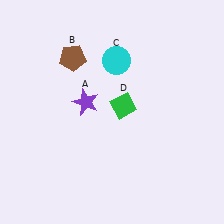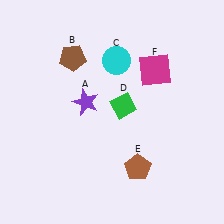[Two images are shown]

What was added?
A brown pentagon (E), a magenta square (F) were added in Image 2.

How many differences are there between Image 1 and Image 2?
There are 2 differences between the two images.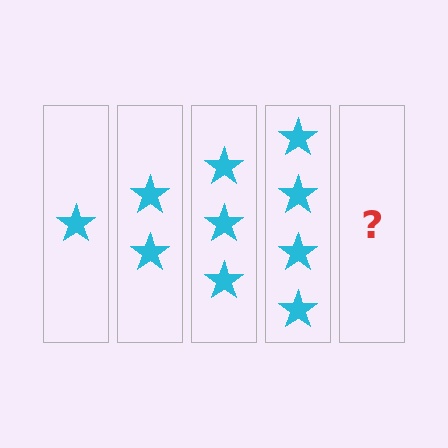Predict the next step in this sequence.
The next step is 5 stars.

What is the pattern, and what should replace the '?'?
The pattern is that each step adds one more star. The '?' should be 5 stars.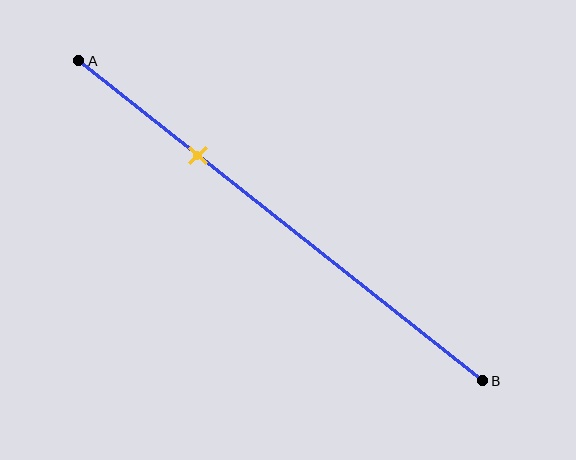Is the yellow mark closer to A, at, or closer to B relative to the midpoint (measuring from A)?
The yellow mark is closer to point A than the midpoint of segment AB.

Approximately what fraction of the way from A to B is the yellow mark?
The yellow mark is approximately 30% of the way from A to B.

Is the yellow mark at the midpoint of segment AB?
No, the mark is at about 30% from A, not at the 50% midpoint.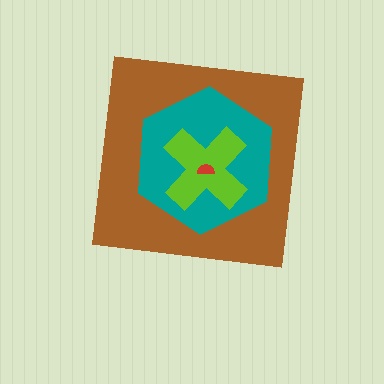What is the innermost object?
The red semicircle.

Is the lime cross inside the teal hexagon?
Yes.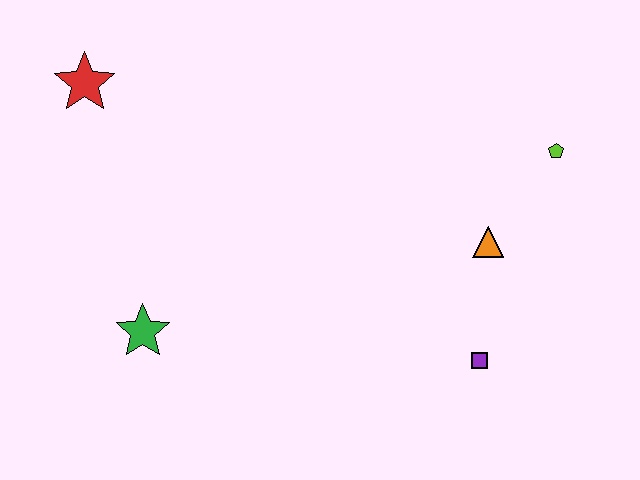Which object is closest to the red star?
The green star is closest to the red star.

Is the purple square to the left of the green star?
No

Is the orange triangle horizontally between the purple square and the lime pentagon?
Yes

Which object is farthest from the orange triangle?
The red star is farthest from the orange triangle.